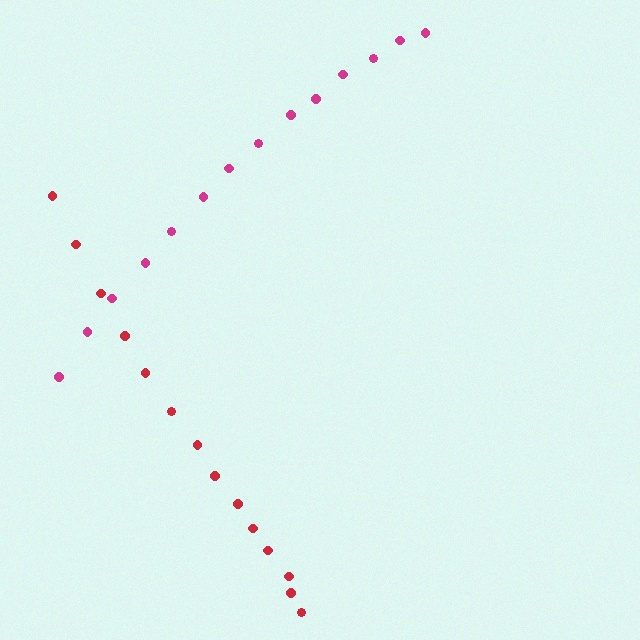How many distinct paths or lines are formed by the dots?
There are 2 distinct paths.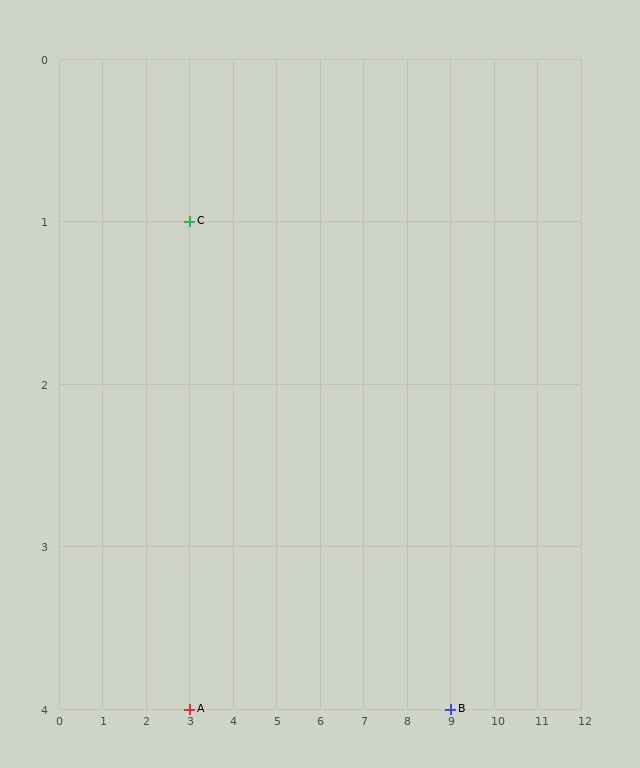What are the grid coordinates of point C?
Point C is at grid coordinates (3, 1).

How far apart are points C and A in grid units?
Points C and A are 3 rows apart.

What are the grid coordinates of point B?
Point B is at grid coordinates (9, 4).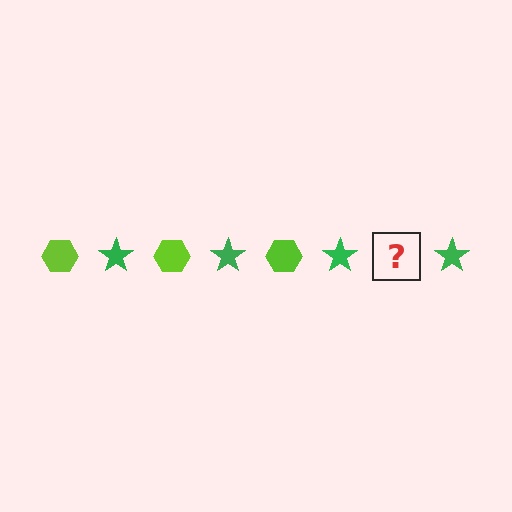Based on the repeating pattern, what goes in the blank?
The blank should be a lime hexagon.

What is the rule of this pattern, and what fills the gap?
The rule is that the pattern alternates between lime hexagon and green star. The gap should be filled with a lime hexagon.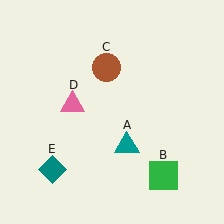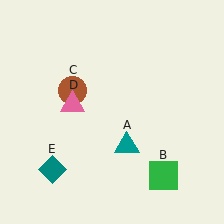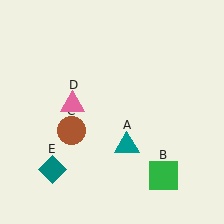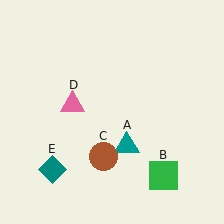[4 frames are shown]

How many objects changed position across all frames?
1 object changed position: brown circle (object C).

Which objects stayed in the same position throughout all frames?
Teal triangle (object A) and green square (object B) and pink triangle (object D) and teal diamond (object E) remained stationary.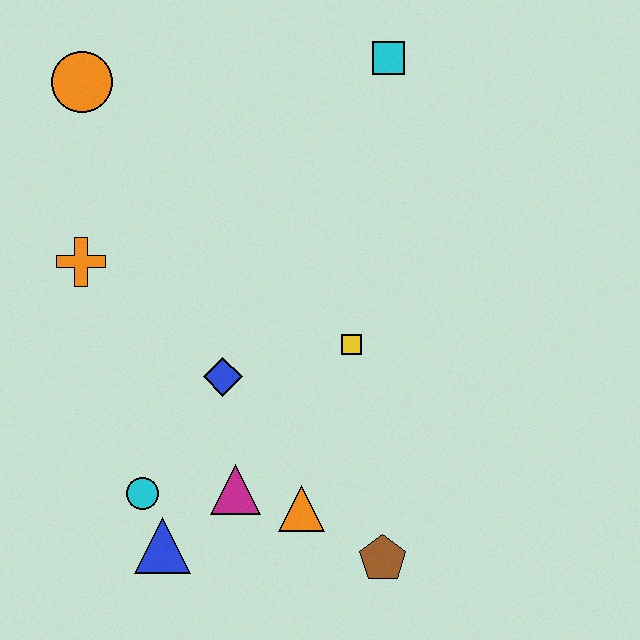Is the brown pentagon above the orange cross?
No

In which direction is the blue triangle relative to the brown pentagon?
The blue triangle is to the left of the brown pentagon.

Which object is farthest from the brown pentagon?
The orange circle is farthest from the brown pentagon.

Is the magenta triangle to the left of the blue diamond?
No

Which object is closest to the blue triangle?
The cyan circle is closest to the blue triangle.